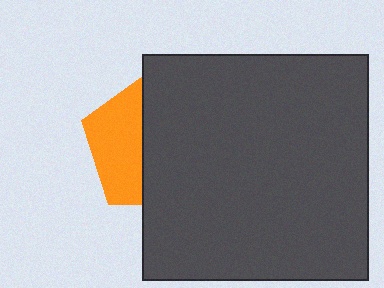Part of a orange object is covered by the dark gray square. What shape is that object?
It is a pentagon.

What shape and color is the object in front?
The object in front is a dark gray square.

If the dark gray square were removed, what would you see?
You would see the complete orange pentagon.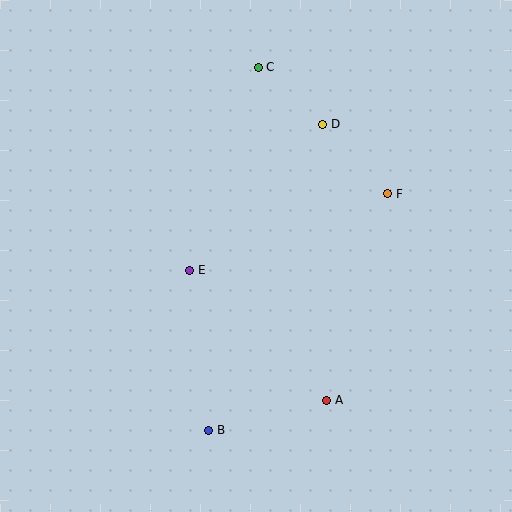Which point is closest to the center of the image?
Point E at (190, 270) is closest to the center.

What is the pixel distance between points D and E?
The distance between D and E is 198 pixels.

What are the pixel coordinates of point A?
Point A is at (327, 400).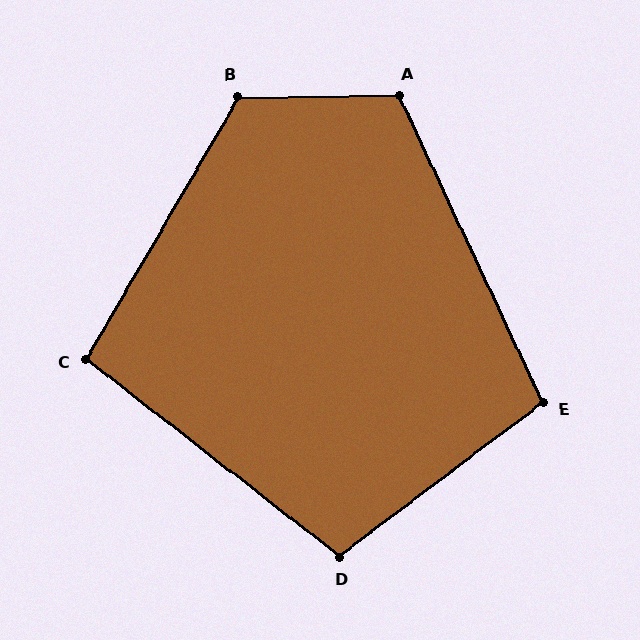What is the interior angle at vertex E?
Approximately 102 degrees (obtuse).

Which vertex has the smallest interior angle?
C, at approximately 98 degrees.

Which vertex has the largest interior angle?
B, at approximately 120 degrees.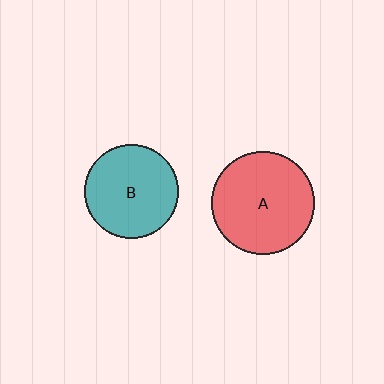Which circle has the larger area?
Circle A (red).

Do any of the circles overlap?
No, none of the circles overlap.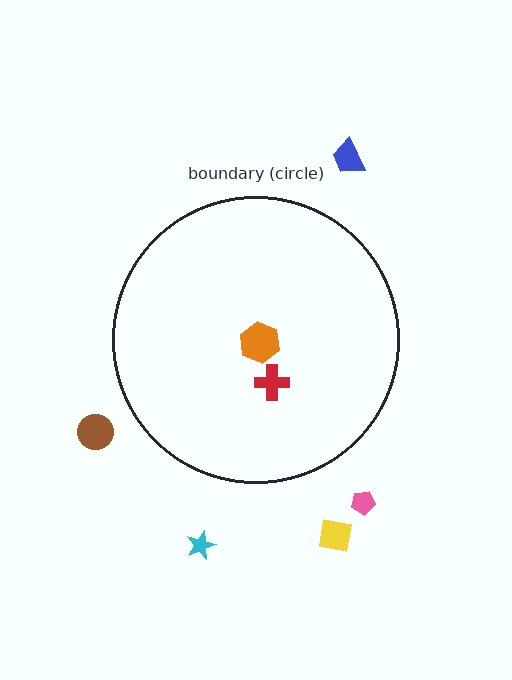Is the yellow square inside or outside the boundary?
Outside.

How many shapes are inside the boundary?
2 inside, 5 outside.